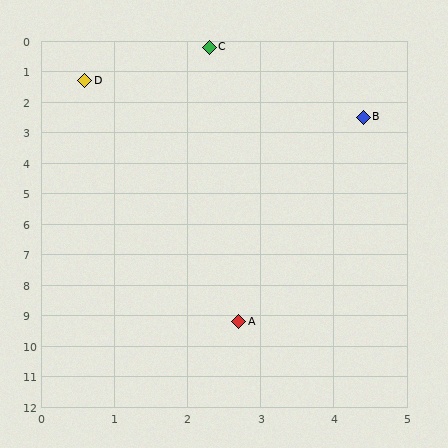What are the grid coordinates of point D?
Point D is at approximately (0.6, 1.3).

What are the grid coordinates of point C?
Point C is at approximately (2.3, 0.2).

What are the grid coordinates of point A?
Point A is at approximately (2.7, 9.2).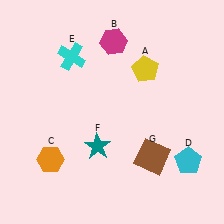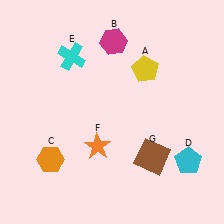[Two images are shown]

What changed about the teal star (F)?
In Image 1, F is teal. In Image 2, it changed to orange.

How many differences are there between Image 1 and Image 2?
There is 1 difference between the two images.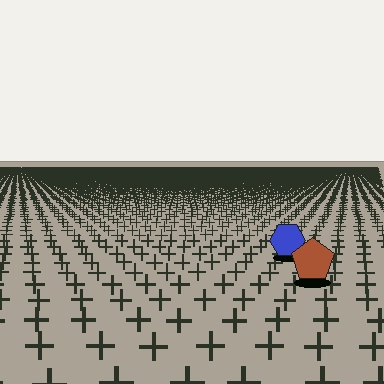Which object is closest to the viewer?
The brown pentagon is closest. The texture marks near it are larger and more spread out.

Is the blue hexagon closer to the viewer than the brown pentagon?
No. The brown pentagon is closer — you can tell from the texture gradient: the ground texture is coarser near it.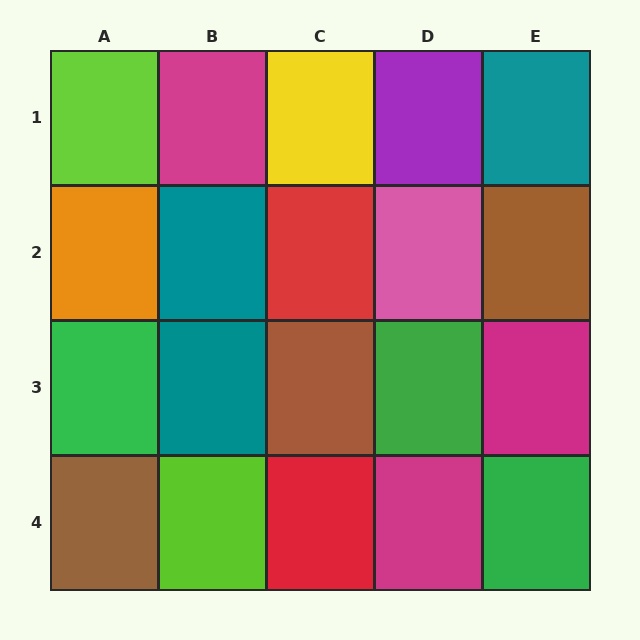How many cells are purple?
1 cell is purple.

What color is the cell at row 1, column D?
Purple.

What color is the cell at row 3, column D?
Green.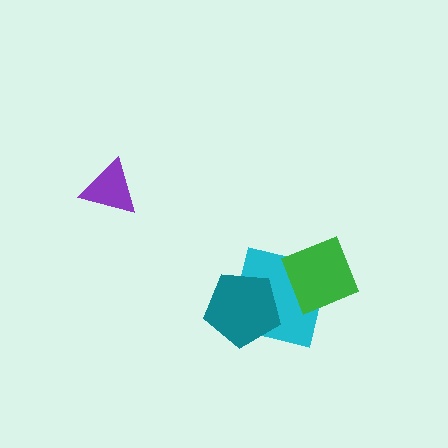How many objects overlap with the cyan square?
2 objects overlap with the cyan square.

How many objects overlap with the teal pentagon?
1 object overlaps with the teal pentagon.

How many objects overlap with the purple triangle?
0 objects overlap with the purple triangle.